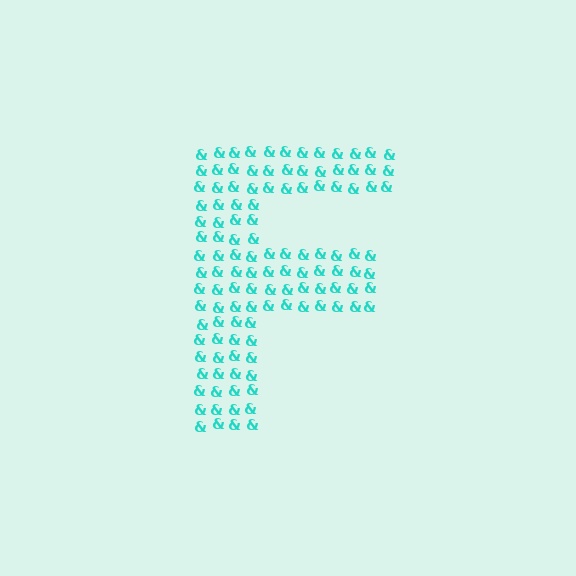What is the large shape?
The large shape is the letter F.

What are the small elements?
The small elements are ampersands.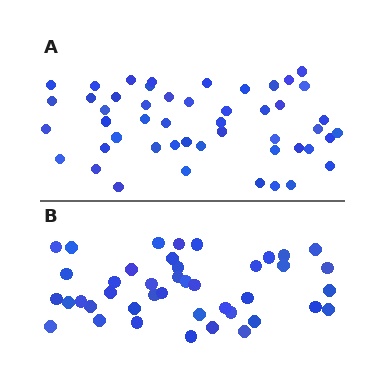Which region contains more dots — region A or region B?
Region A (the top region) has more dots.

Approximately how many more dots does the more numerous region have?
Region A has roughly 8 or so more dots than region B.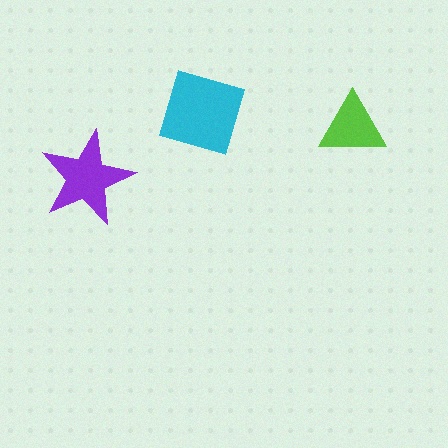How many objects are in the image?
There are 3 objects in the image.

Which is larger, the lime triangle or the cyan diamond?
The cyan diamond.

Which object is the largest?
The cyan diamond.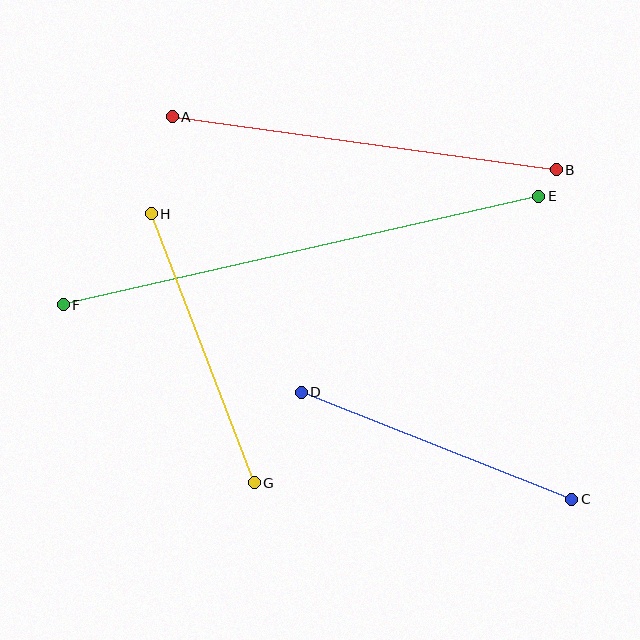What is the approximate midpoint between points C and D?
The midpoint is at approximately (437, 446) pixels.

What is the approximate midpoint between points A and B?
The midpoint is at approximately (364, 143) pixels.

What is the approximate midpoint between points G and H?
The midpoint is at approximately (203, 348) pixels.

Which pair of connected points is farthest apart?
Points E and F are farthest apart.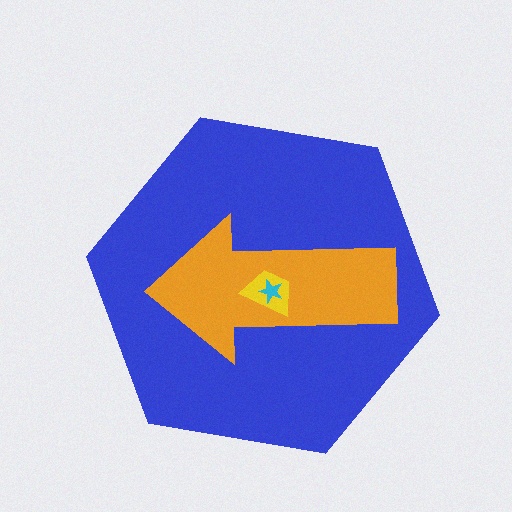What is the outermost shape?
The blue hexagon.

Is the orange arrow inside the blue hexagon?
Yes.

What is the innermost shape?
The cyan star.